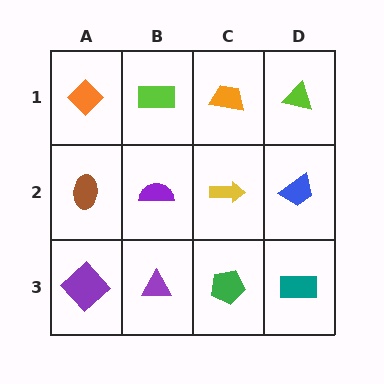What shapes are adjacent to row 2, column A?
An orange diamond (row 1, column A), a purple diamond (row 3, column A), a purple semicircle (row 2, column B).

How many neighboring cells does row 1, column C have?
3.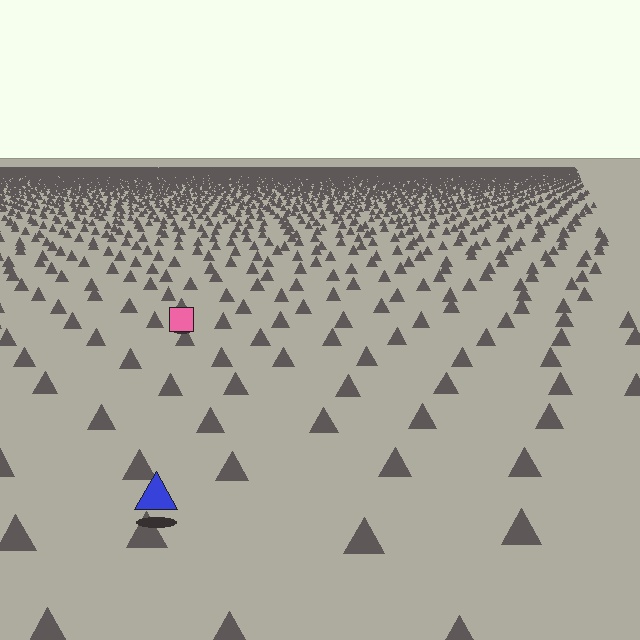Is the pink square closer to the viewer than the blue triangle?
No. The blue triangle is closer — you can tell from the texture gradient: the ground texture is coarser near it.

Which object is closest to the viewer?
The blue triangle is closest. The texture marks near it are larger and more spread out.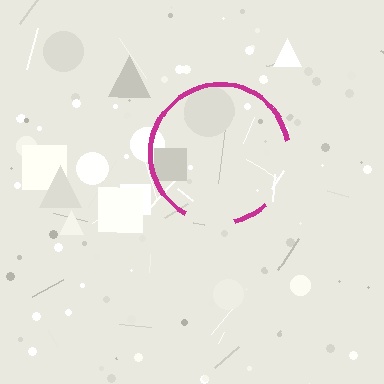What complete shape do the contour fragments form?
The contour fragments form a circle.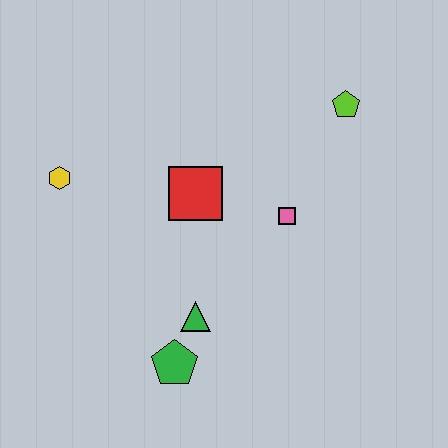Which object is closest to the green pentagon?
The green triangle is closest to the green pentagon.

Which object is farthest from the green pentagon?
The lime pentagon is farthest from the green pentagon.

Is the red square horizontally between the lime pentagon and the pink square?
No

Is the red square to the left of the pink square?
Yes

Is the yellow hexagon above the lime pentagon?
No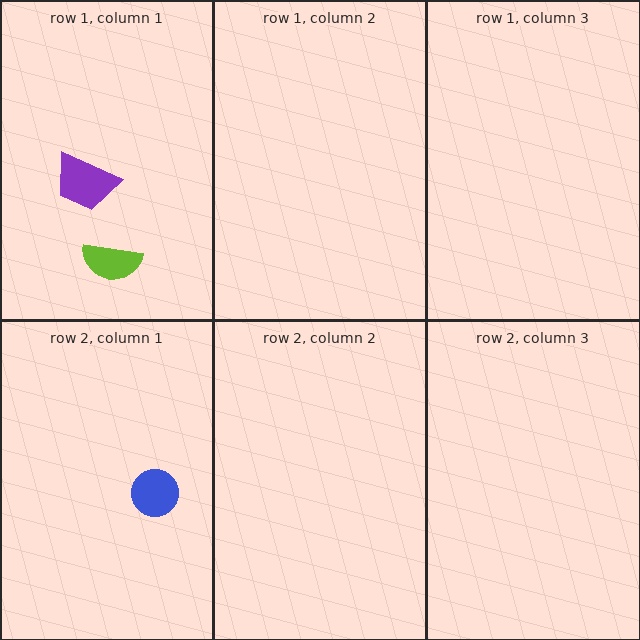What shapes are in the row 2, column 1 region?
The blue circle.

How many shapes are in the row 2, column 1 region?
1.